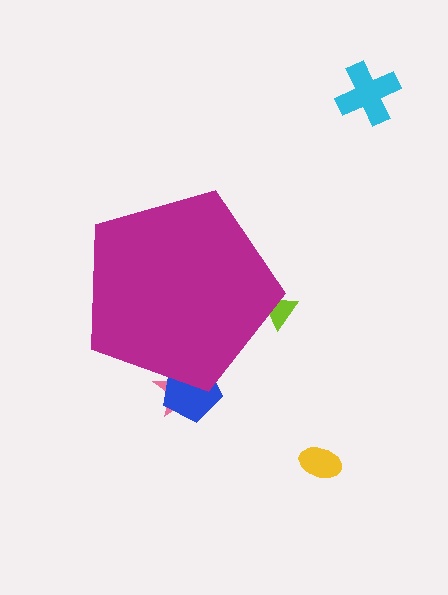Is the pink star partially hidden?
Yes, the pink star is partially hidden behind the magenta pentagon.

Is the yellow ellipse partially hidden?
No, the yellow ellipse is fully visible.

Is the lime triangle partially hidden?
Yes, the lime triangle is partially hidden behind the magenta pentagon.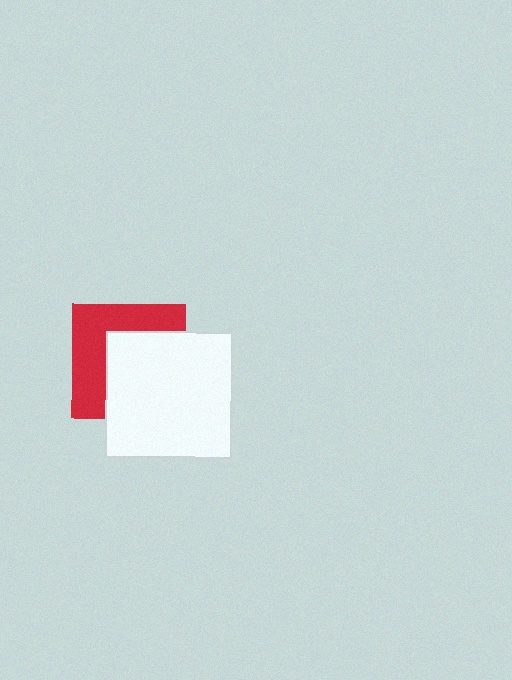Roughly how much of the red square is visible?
About half of it is visible (roughly 46%).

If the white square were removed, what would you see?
You would see the complete red square.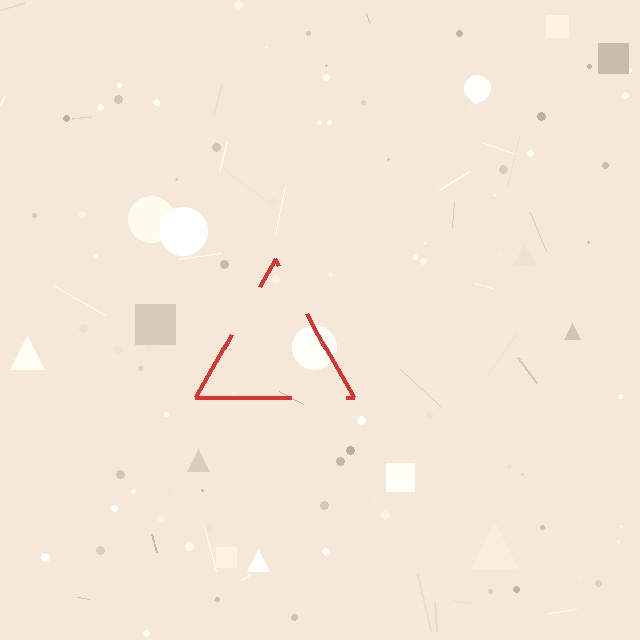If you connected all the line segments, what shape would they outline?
They would outline a triangle.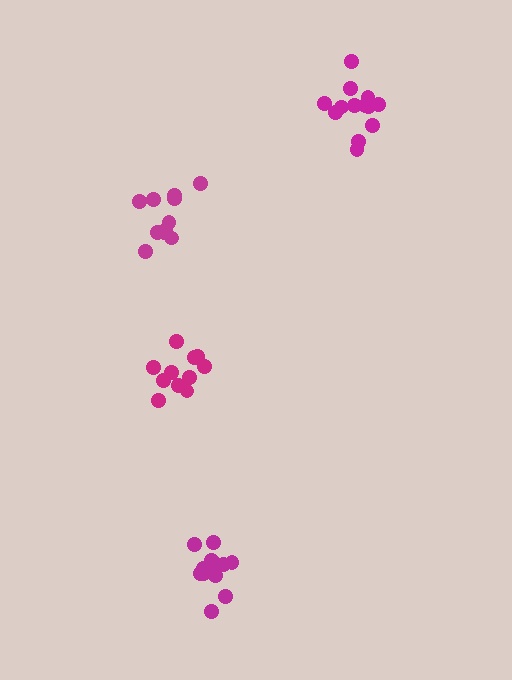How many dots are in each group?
Group 1: 11 dots, Group 2: 13 dots, Group 3: 12 dots, Group 4: 11 dots (47 total).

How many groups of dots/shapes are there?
There are 4 groups.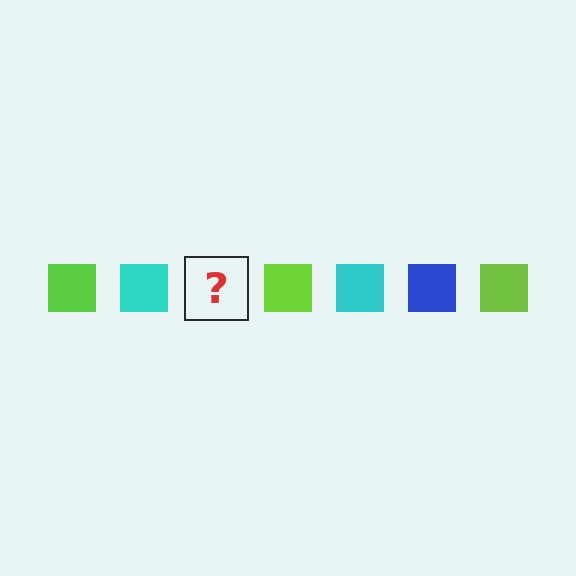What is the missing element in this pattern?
The missing element is a blue square.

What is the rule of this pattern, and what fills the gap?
The rule is that the pattern cycles through lime, cyan, blue squares. The gap should be filled with a blue square.